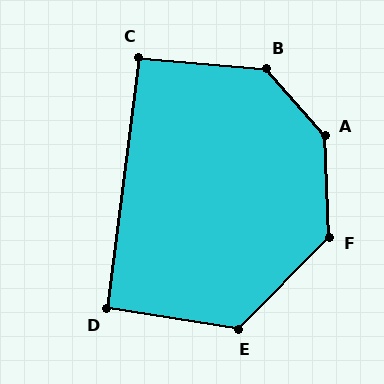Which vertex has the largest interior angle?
A, at approximately 141 degrees.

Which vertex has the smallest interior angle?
D, at approximately 92 degrees.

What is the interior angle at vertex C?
Approximately 93 degrees (approximately right).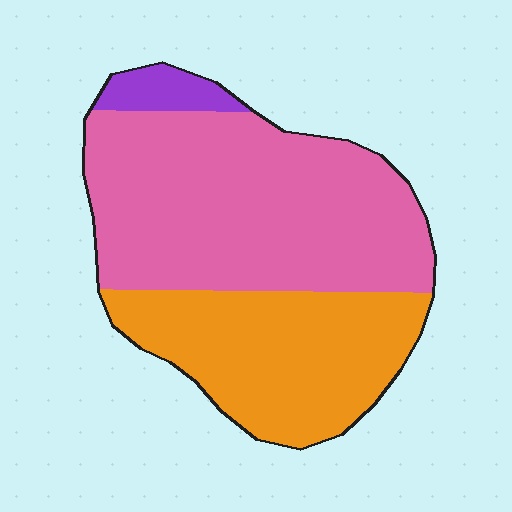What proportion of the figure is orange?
Orange takes up between a third and a half of the figure.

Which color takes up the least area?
Purple, at roughly 5%.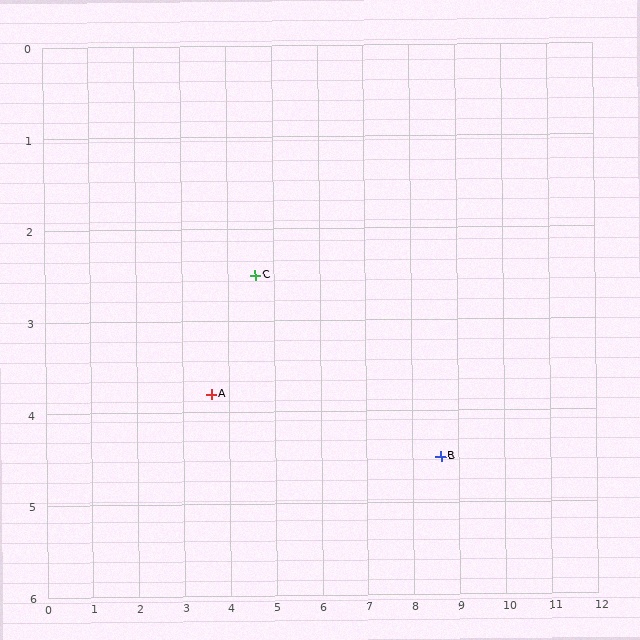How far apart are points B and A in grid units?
Points B and A are about 5.0 grid units apart.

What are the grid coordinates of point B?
Point B is at approximately (8.6, 4.5).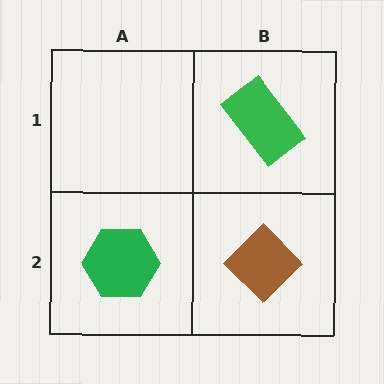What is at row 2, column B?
A brown diamond.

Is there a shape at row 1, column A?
No, that cell is empty.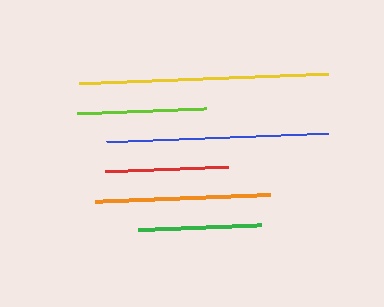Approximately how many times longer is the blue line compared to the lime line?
The blue line is approximately 1.7 times the length of the lime line.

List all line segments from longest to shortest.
From longest to shortest: yellow, blue, orange, lime, green, red.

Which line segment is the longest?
The yellow line is the longest at approximately 248 pixels.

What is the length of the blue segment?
The blue segment is approximately 222 pixels long.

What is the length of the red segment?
The red segment is approximately 123 pixels long.